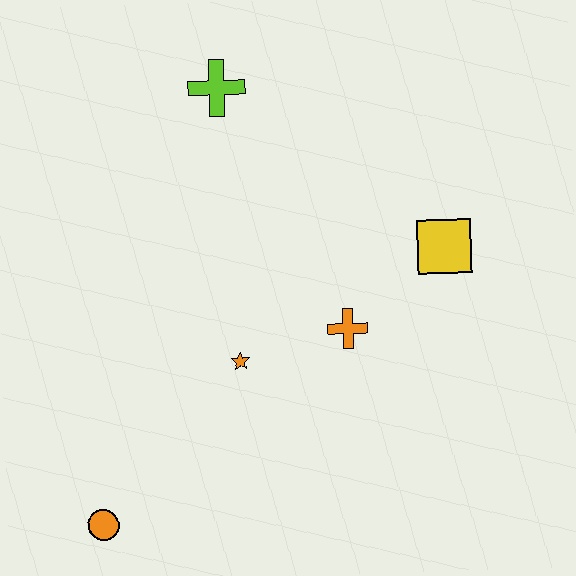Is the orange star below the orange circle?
No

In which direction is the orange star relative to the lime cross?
The orange star is below the lime cross.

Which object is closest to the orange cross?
The orange star is closest to the orange cross.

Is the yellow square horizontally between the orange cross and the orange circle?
No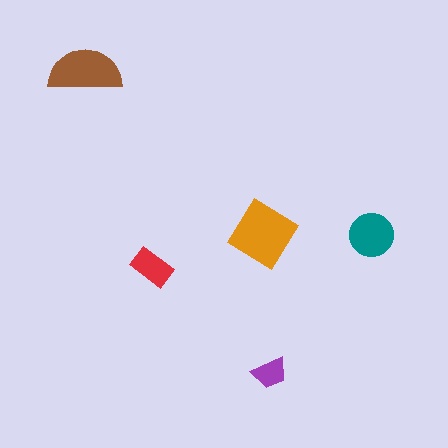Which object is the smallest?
The purple trapezoid.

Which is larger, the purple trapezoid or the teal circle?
The teal circle.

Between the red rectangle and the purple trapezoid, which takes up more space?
The red rectangle.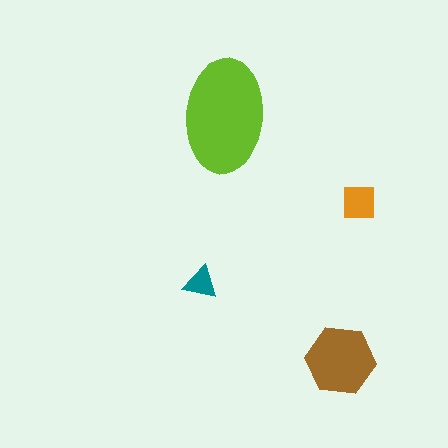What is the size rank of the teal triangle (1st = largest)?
4th.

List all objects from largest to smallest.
The lime ellipse, the brown hexagon, the orange square, the teal triangle.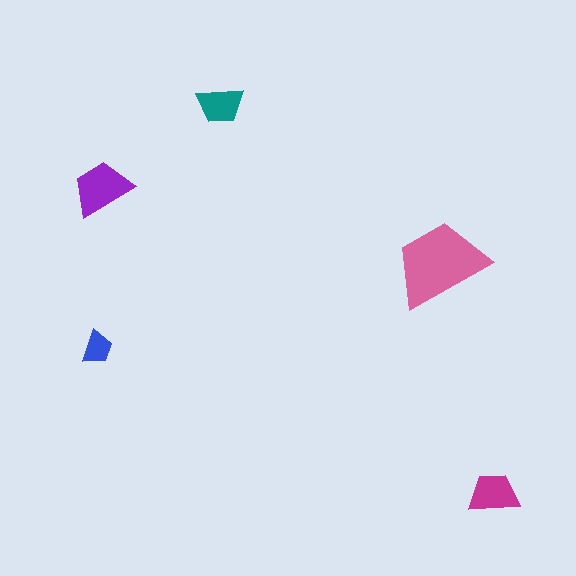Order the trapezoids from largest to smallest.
the pink one, the purple one, the magenta one, the teal one, the blue one.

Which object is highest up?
The teal trapezoid is topmost.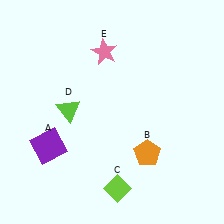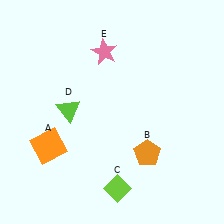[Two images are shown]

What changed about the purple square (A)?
In Image 1, A is purple. In Image 2, it changed to orange.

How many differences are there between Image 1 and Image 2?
There is 1 difference between the two images.